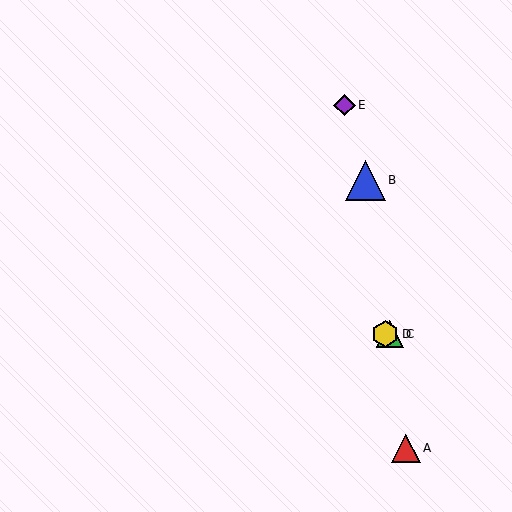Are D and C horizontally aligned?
Yes, both are at y≈334.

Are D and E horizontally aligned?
No, D is at y≈334 and E is at y≈105.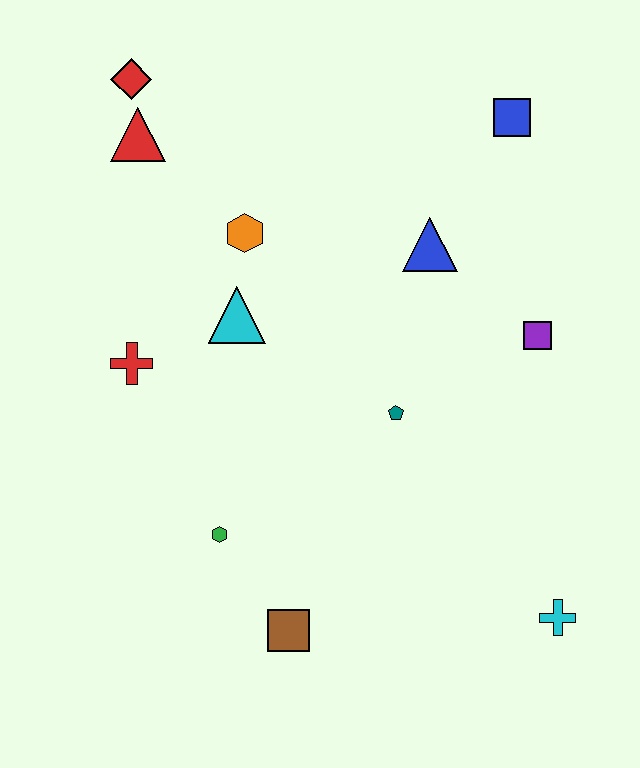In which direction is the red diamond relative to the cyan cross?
The red diamond is above the cyan cross.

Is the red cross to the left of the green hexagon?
Yes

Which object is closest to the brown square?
The green hexagon is closest to the brown square.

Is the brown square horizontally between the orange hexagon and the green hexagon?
No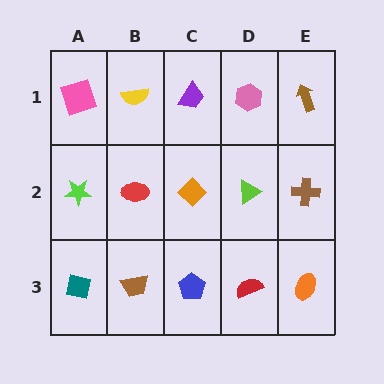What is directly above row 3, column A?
A lime star.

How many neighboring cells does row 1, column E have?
2.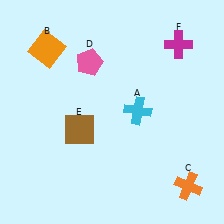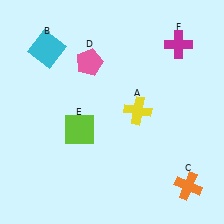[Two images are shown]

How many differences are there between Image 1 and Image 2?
There are 3 differences between the two images.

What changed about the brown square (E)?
In Image 1, E is brown. In Image 2, it changed to lime.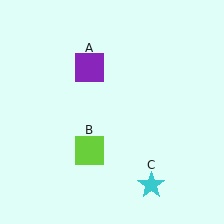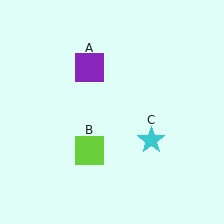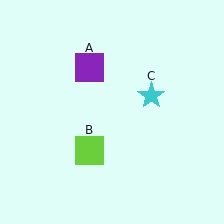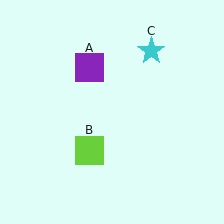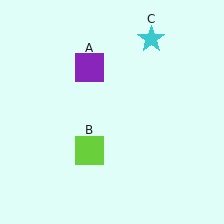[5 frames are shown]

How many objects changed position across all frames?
1 object changed position: cyan star (object C).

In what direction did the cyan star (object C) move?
The cyan star (object C) moved up.